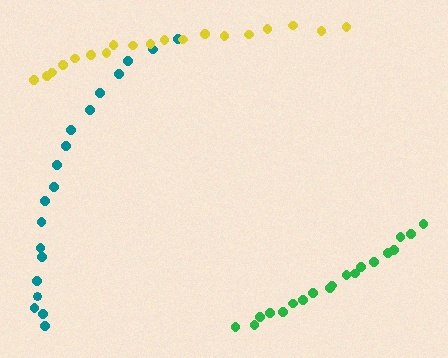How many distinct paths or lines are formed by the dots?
There are 3 distinct paths.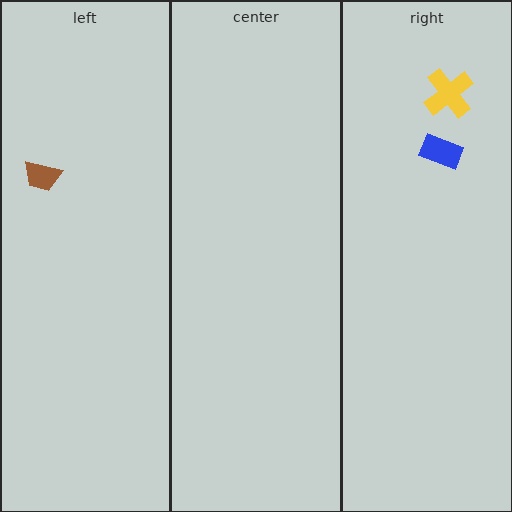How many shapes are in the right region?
2.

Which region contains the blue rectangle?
The right region.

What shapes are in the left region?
The brown trapezoid.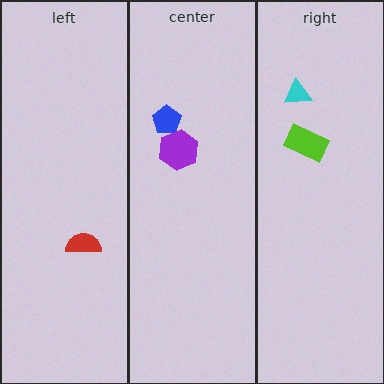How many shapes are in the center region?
2.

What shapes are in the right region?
The lime rectangle, the cyan triangle.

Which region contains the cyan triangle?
The right region.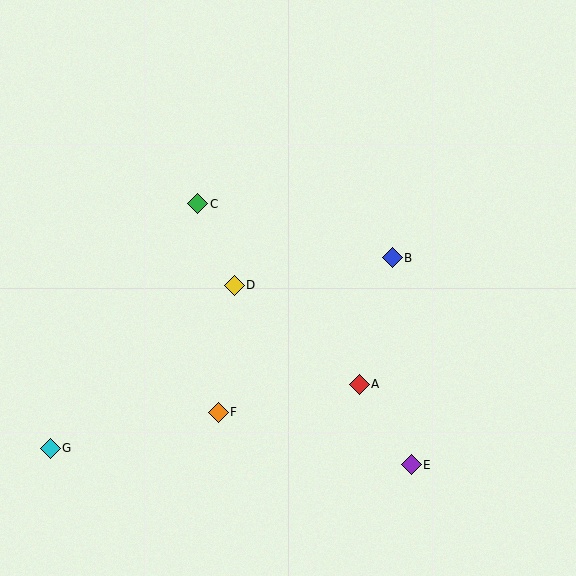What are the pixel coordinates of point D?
Point D is at (234, 285).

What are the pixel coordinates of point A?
Point A is at (359, 384).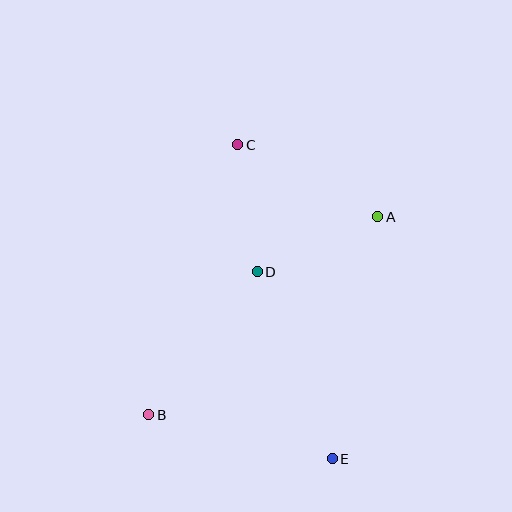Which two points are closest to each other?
Points C and D are closest to each other.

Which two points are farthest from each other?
Points C and E are farthest from each other.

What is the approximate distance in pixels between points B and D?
The distance between B and D is approximately 180 pixels.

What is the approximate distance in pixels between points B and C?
The distance between B and C is approximately 285 pixels.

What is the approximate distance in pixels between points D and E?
The distance between D and E is approximately 202 pixels.